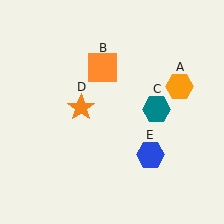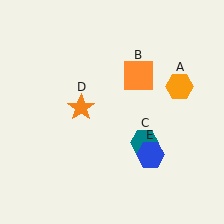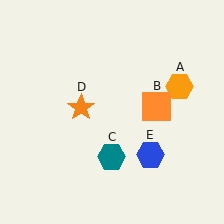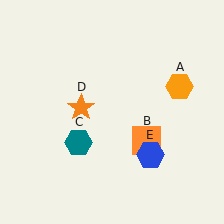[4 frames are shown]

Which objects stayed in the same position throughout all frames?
Orange hexagon (object A) and orange star (object D) and blue hexagon (object E) remained stationary.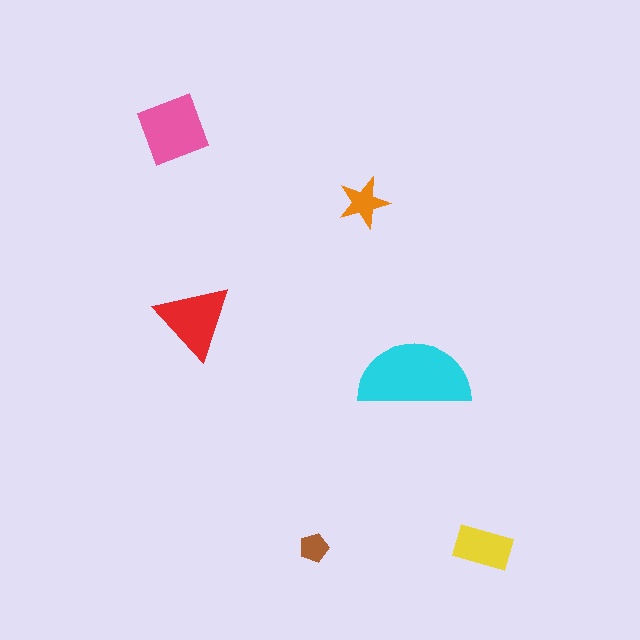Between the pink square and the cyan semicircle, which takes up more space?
The cyan semicircle.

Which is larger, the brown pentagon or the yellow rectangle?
The yellow rectangle.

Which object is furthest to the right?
The yellow rectangle is rightmost.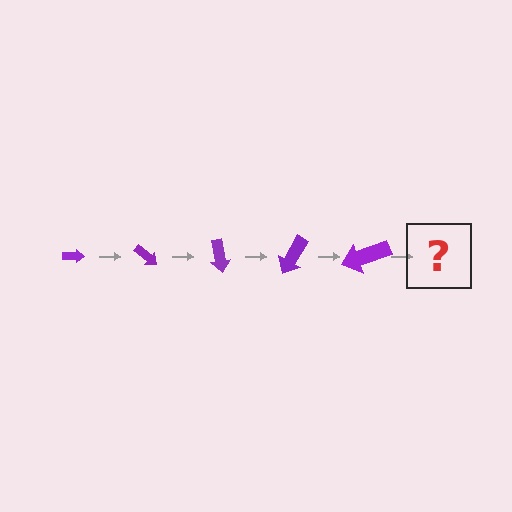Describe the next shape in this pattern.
It should be an arrow, larger than the previous one and rotated 200 degrees from the start.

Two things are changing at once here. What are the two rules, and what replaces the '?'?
The two rules are that the arrow grows larger each step and it rotates 40 degrees each step. The '?' should be an arrow, larger than the previous one and rotated 200 degrees from the start.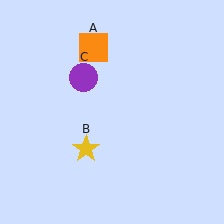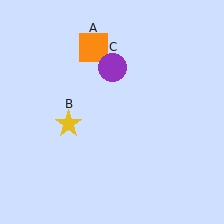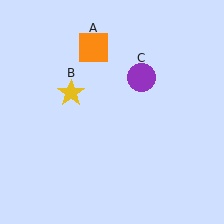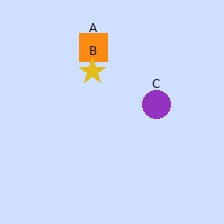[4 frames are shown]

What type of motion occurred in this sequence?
The yellow star (object B), purple circle (object C) rotated clockwise around the center of the scene.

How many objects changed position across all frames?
2 objects changed position: yellow star (object B), purple circle (object C).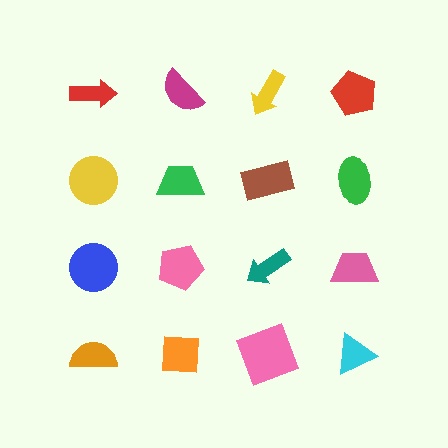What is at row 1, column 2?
A magenta semicircle.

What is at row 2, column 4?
A green ellipse.